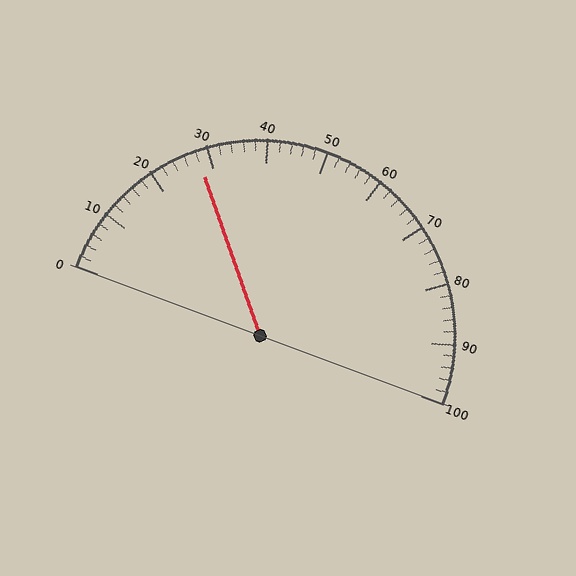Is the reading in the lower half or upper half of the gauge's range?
The reading is in the lower half of the range (0 to 100).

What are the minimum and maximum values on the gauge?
The gauge ranges from 0 to 100.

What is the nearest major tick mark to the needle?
The nearest major tick mark is 30.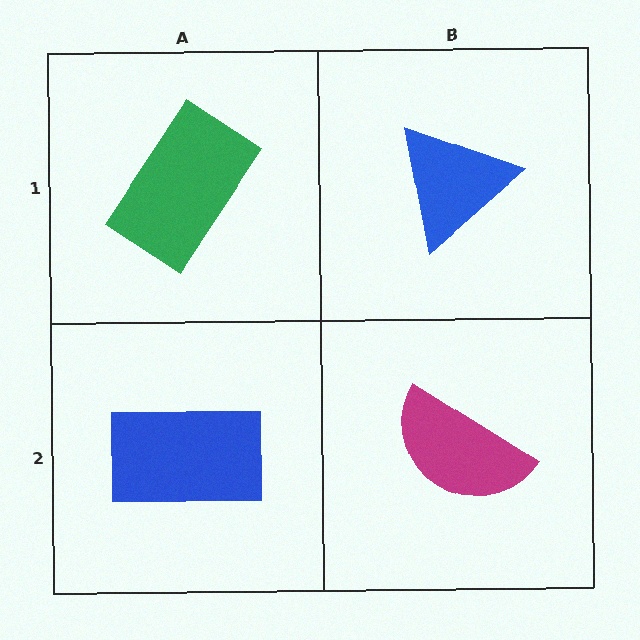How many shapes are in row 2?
2 shapes.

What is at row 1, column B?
A blue triangle.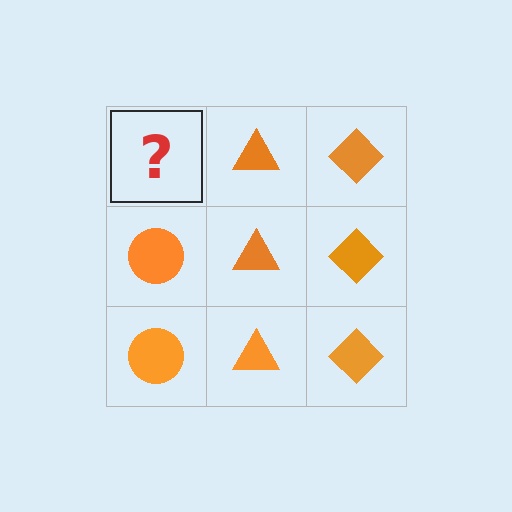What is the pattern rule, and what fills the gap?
The rule is that each column has a consistent shape. The gap should be filled with an orange circle.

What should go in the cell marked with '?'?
The missing cell should contain an orange circle.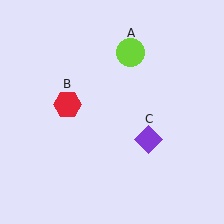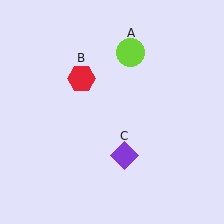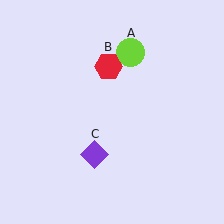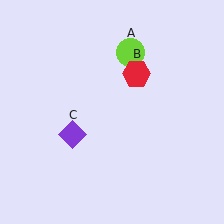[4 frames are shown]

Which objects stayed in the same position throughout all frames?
Lime circle (object A) remained stationary.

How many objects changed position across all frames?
2 objects changed position: red hexagon (object B), purple diamond (object C).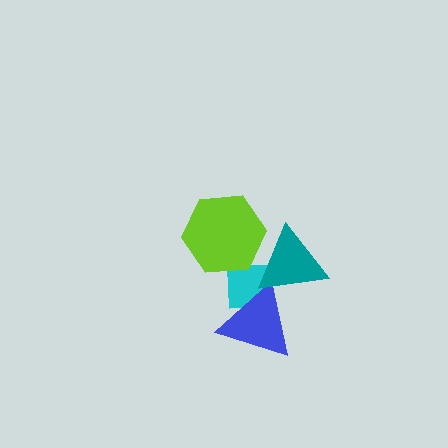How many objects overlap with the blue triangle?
2 objects overlap with the blue triangle.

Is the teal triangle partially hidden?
Yes, it is partially covered by another shape.